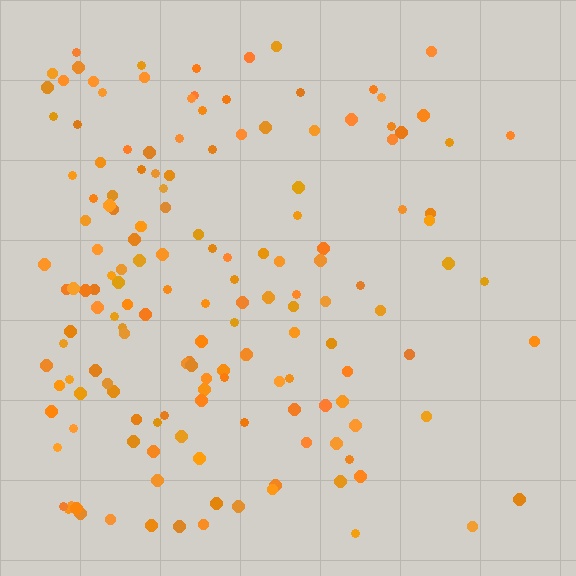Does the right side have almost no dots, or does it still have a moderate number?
Still a moderate number, just noticeably fewer than the left.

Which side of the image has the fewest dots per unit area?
The right.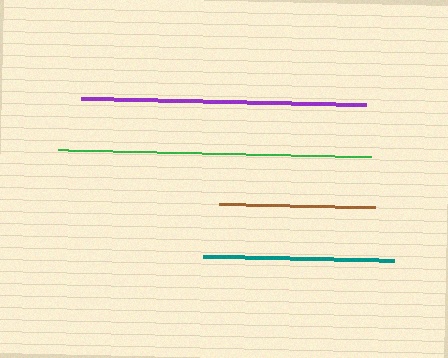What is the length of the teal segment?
The teal segment is approximately 190 pixels long.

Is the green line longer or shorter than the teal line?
The green line is longer than the teal line.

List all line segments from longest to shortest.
From longest to shortest: green, purple, teal, brown.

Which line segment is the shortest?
The brown line is the shortest at approximately 156 pixels.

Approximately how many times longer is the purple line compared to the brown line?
The purple line is approximately 1.8 times the length of the brown line.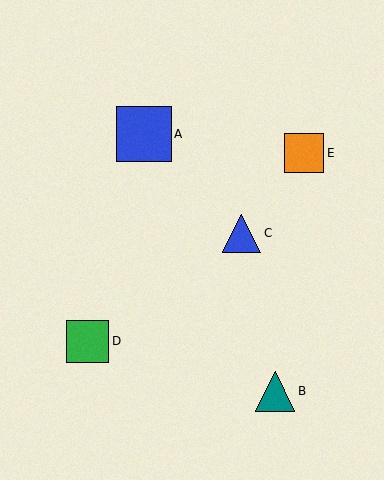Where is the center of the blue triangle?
The center of the blue triangle is at (242, 233).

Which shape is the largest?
The blue square (labeled A) is the largest.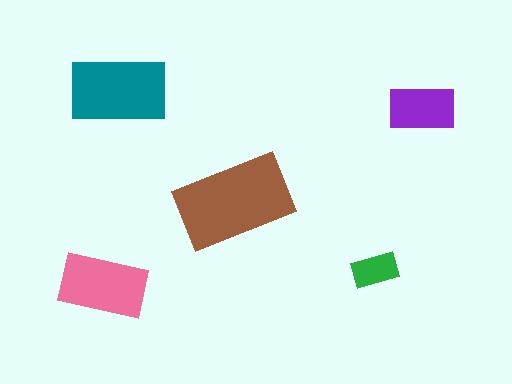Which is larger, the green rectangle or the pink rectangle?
The pink one.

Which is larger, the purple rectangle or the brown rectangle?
The brown one.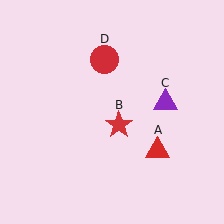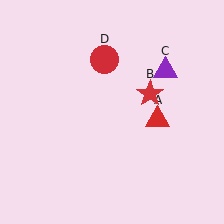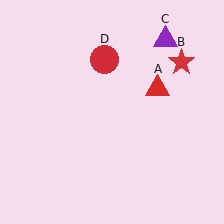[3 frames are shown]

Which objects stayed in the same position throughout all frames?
Red circle (object D) remained stationary.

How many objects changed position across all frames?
3 objects changed position: red triangle (object A), red star (object B), purple triangle (object C).